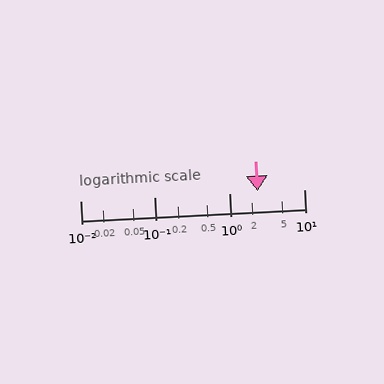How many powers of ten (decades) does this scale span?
The scale spans 3 decades, from 0.01 to 10.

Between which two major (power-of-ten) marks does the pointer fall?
The pointer is between 1 and 10.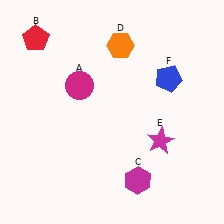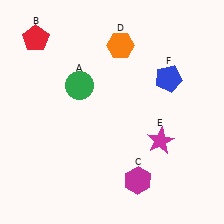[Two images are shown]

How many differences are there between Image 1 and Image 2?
There is 1 difference between the two images.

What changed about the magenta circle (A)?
In Image 1, A is magenta. In Image 2, it changed to green.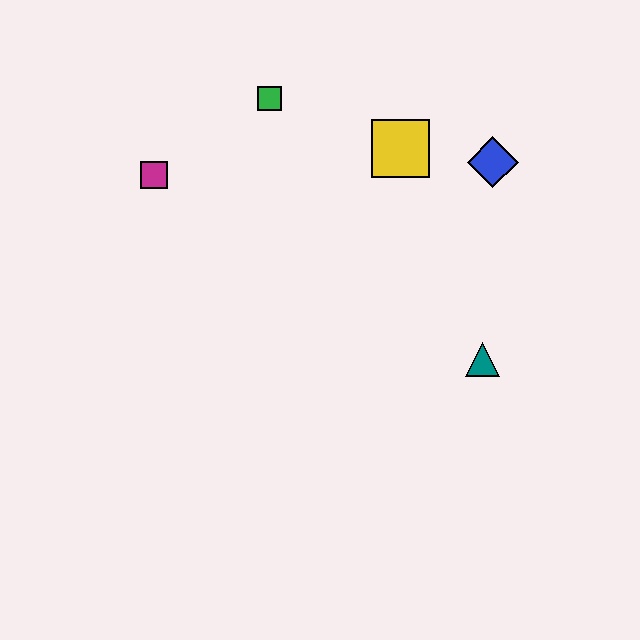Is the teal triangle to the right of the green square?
Yes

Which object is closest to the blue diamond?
The yellow square is closest to the blue diamond.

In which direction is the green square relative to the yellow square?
The green square is to the left of the yellow square.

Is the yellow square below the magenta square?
No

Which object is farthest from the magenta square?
The teal triangle is farthest from the magenta square.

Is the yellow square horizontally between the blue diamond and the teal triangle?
No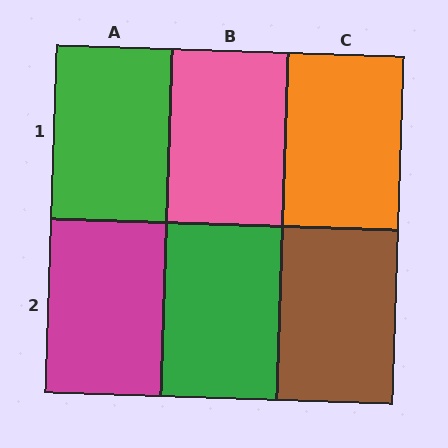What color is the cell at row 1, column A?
Green.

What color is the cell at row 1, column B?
Pink.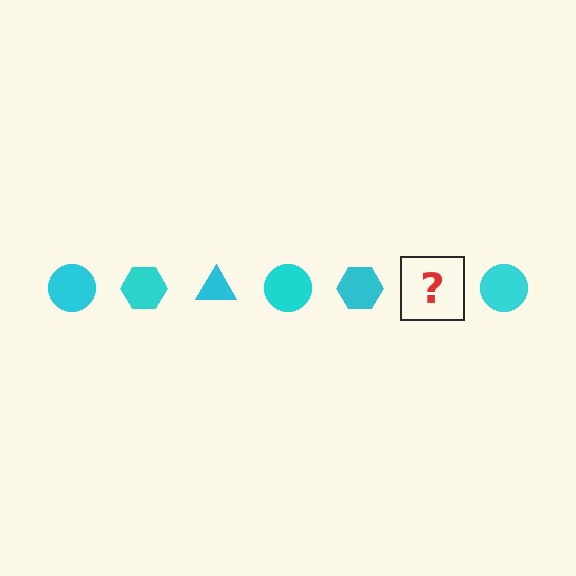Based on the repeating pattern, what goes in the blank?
The blank should be a cyan triangle.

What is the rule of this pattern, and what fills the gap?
The rule is that the pattern cycles through circle, hexagon, triangle shapes in cyan. The gap should be filled with a cyan triangle.